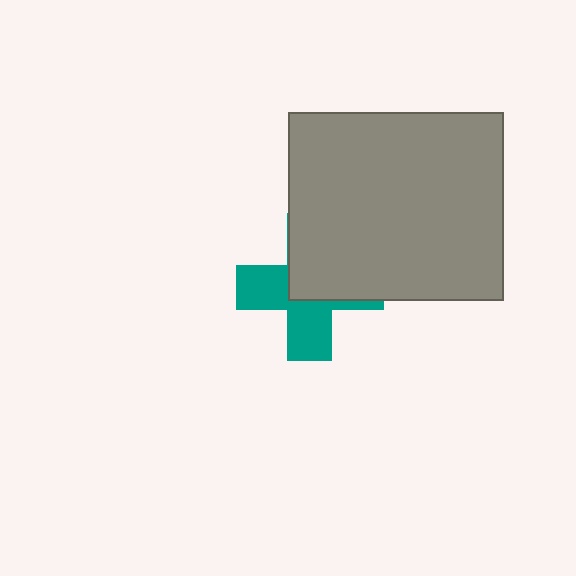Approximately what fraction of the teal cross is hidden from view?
Roughly 52% of the teal cross is hidden behind the gray rectangle.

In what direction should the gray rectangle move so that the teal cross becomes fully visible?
The gray rectangle should move toward the upper-right. That is the shortest direction to clear the overlap and leave the teal cross fully visible.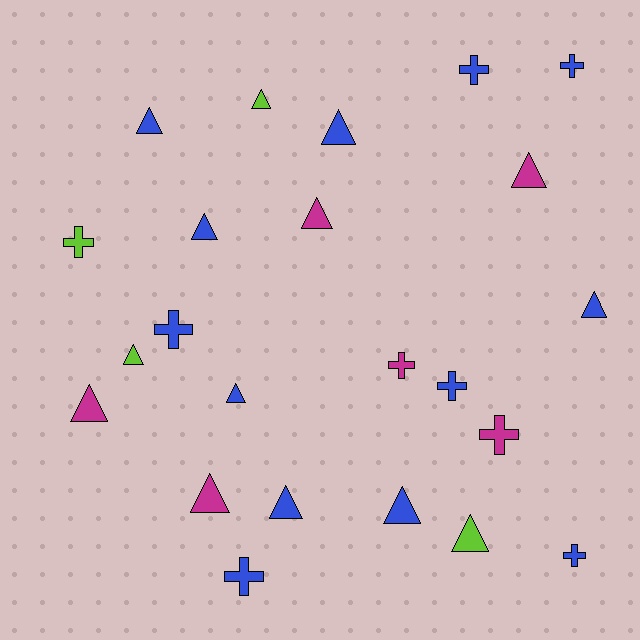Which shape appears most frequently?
Triangle, with 14 objects.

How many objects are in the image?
There are 23 objects.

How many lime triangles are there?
There are 3 lime triangles.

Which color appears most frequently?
Blue, with 13 objects.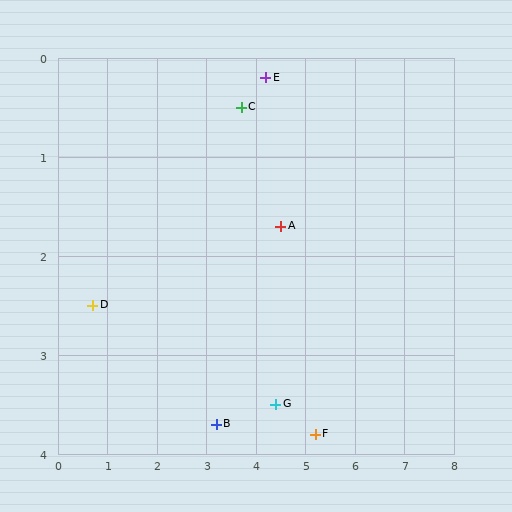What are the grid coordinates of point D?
Point D is at approximately (0.7, 2.5).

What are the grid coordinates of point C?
Point C is at approximately (3.7, 0.5).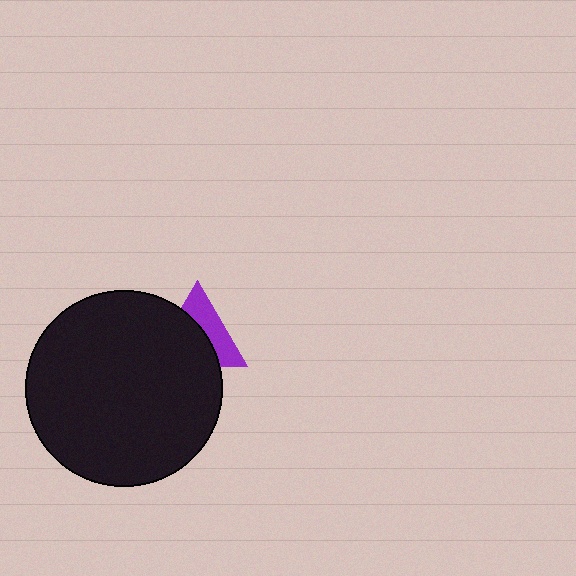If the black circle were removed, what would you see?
You would see the complete purple triangle.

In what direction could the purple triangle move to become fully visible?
The purple triangle could move toward the upper-right. That would shift it out from behind the black circle entirely.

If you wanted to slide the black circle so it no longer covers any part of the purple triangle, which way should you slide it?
Slide it toward the lower-left — that is the most direct way to separate the two shapes.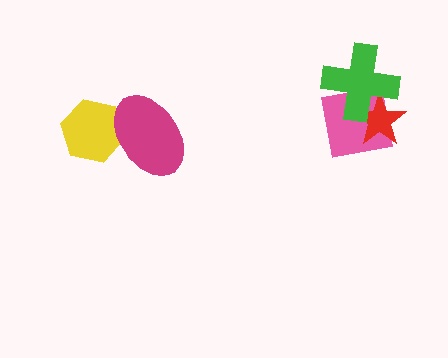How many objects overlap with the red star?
2 objects overlap with the red star.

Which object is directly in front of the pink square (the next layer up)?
The red star is directly in front of the pink square.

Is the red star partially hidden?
Yes, it is partially covered by another shape.